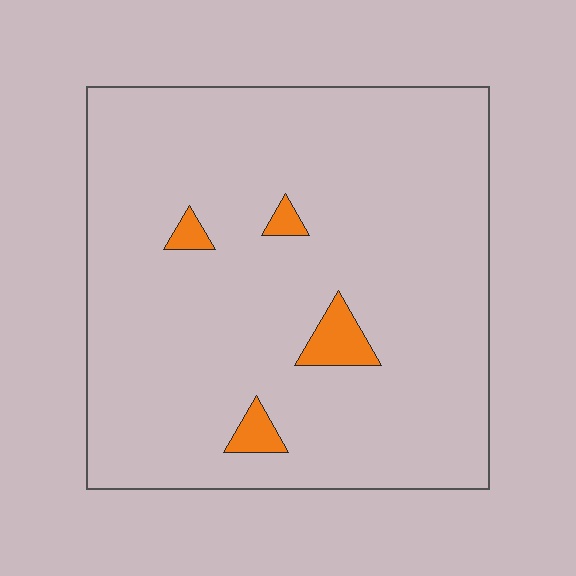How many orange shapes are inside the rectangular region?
4.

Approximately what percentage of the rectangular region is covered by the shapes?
Approximately 5%.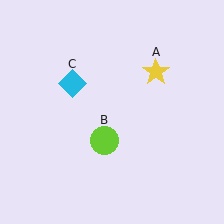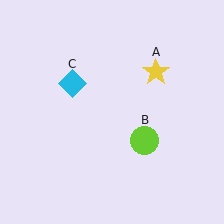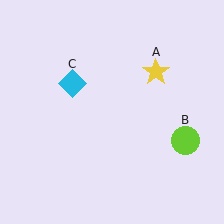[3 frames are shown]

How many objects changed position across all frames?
1 object changed position: lime circle (object B).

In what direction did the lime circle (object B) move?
The lime circle (object B) moved right.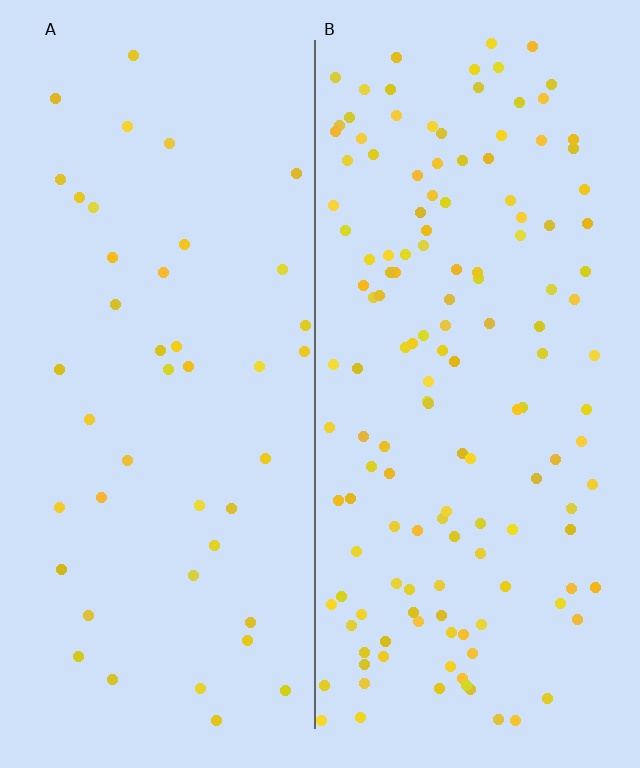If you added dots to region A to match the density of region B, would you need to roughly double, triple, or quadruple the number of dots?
Approximately triple.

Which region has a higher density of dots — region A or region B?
B (the right).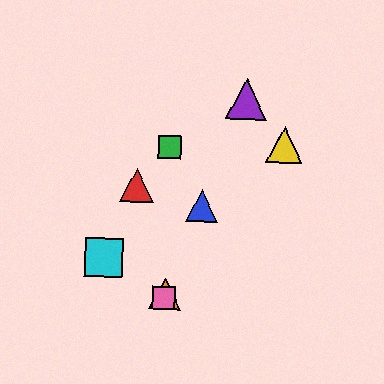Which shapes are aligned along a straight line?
The blue triangle, the purple triangle, the orange triangle, the pink square are aligned along a straight line.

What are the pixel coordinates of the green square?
The green square is at (170, 147).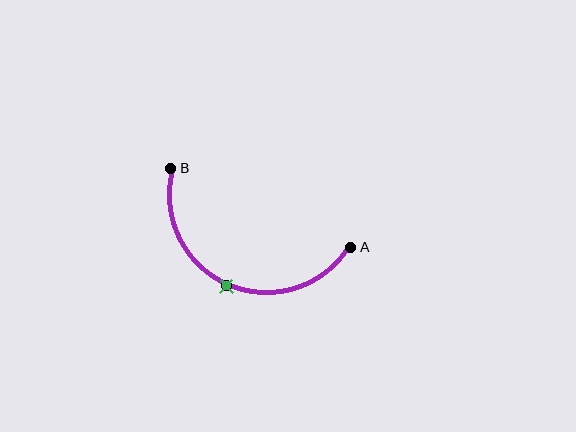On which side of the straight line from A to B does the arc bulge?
The arc bulges below the straight line connecting A and B.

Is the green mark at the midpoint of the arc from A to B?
Yes. The green mark lies on the arc at equal arc-length from both A and B — it is the arc midpoint.